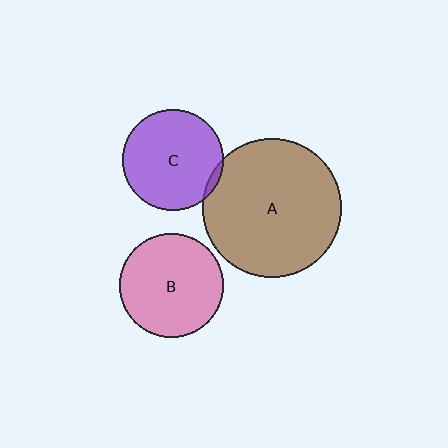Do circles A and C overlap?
Yes.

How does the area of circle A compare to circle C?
Approximately 1.9 times.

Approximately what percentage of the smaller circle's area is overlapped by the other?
Approximately 5%.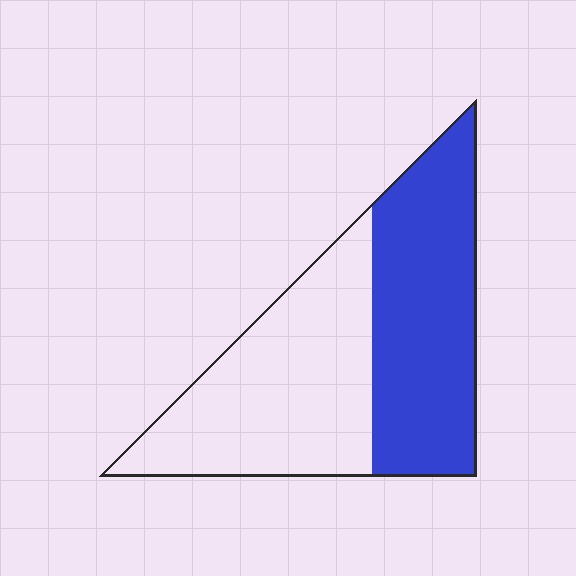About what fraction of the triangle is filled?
About one half (1/2).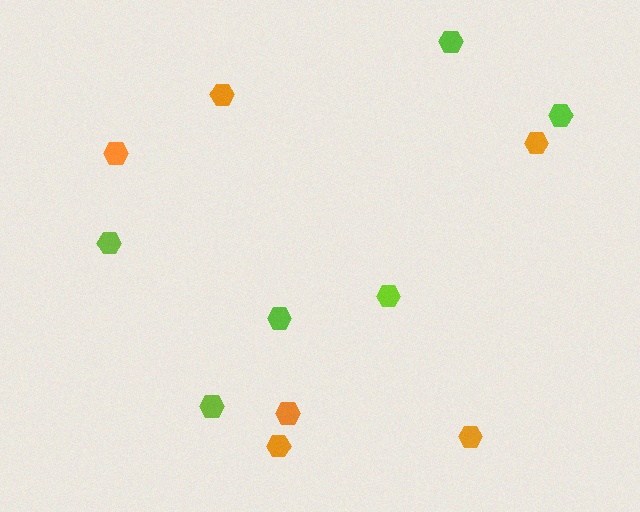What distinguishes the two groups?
There are 2 groups: one group of orange hexagons (6) and one group of lime hexagons (6).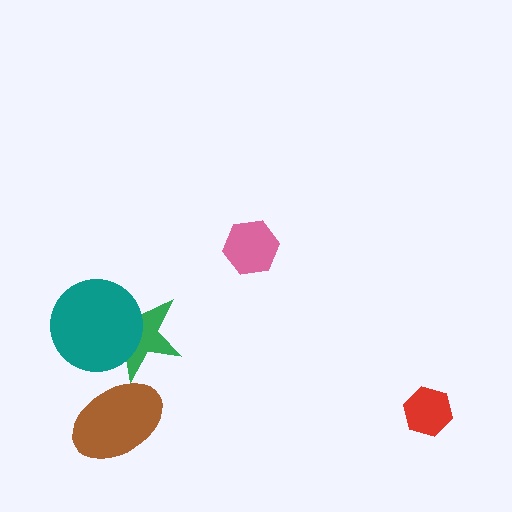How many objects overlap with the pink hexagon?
0 objects overlap with the pink hexagon.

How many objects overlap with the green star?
1 object overlaps with the green star.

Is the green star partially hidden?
Yes, it is partially covered by another shape.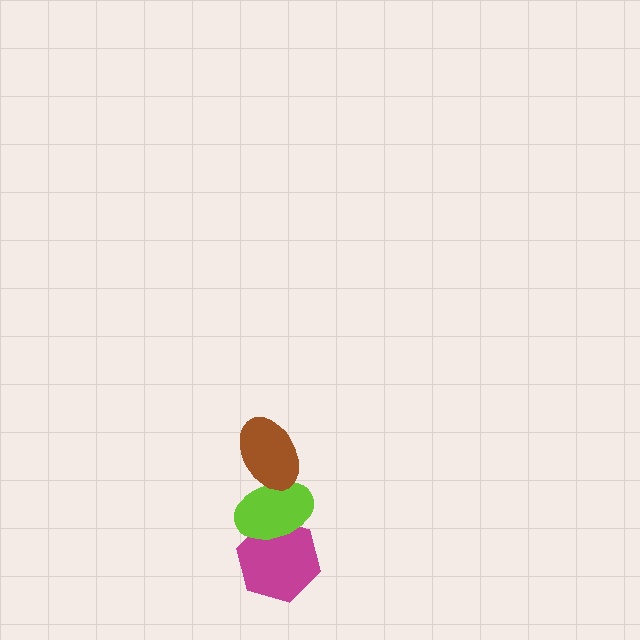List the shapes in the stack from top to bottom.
From top to bottom: the brown ellipse, the lime ellipse, the magenta hexagon.